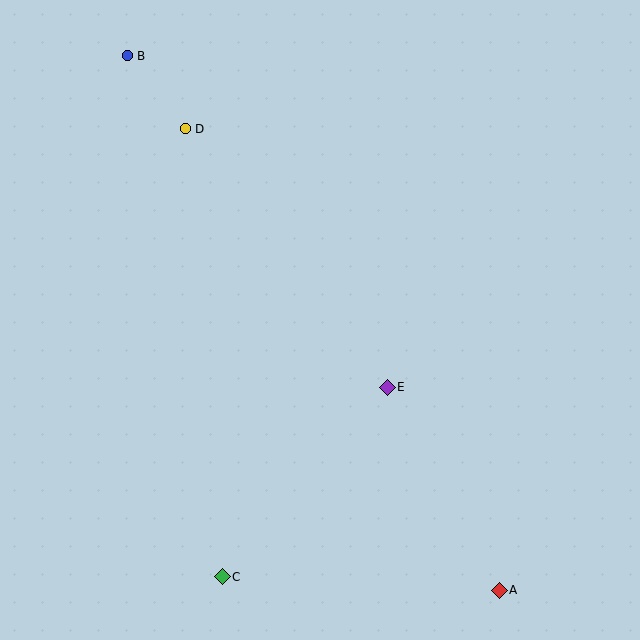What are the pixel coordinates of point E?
Point E is at (387, 387).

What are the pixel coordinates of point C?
Point C is at (222, 577).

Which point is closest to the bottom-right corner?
Point A is closest to the bottom-right corner.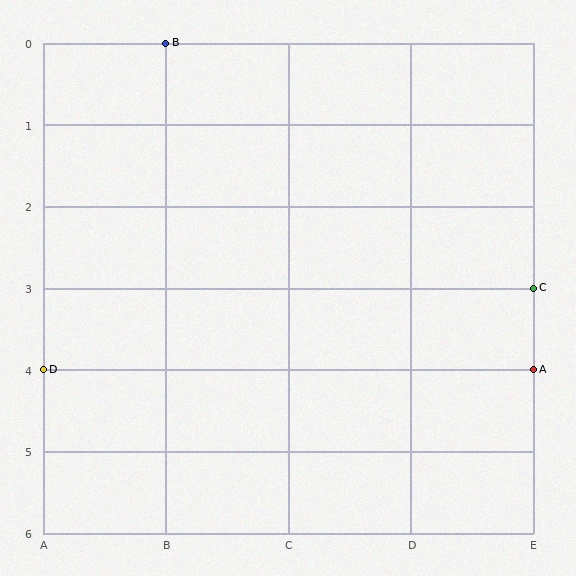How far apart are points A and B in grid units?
Points A and B are 3 columns and 4 rows apart (about 5.0 grid units diagonally).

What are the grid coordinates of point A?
Point A is at grid coordinates (E, 4).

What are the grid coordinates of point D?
Point D is at grid coordinates (A, 4).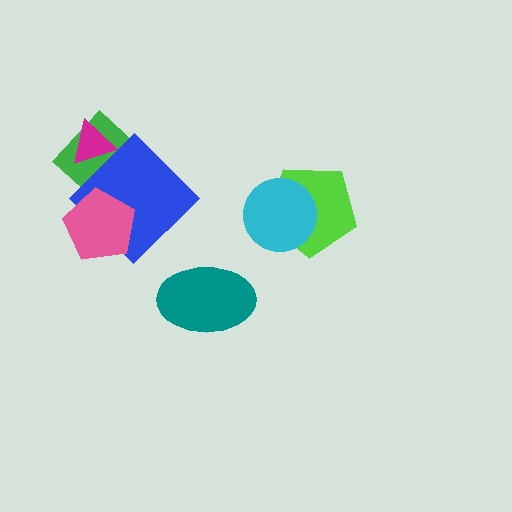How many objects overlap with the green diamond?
3 objects overlap with the green diamond.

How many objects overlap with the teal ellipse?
0 objects overlap with the teal ellipse.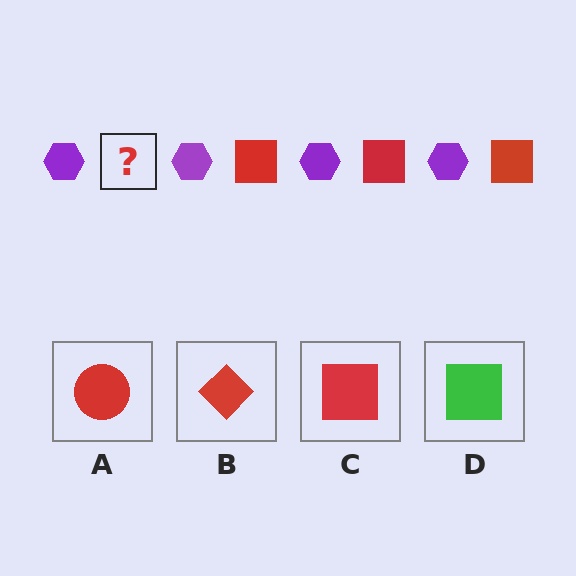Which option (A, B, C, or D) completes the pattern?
C.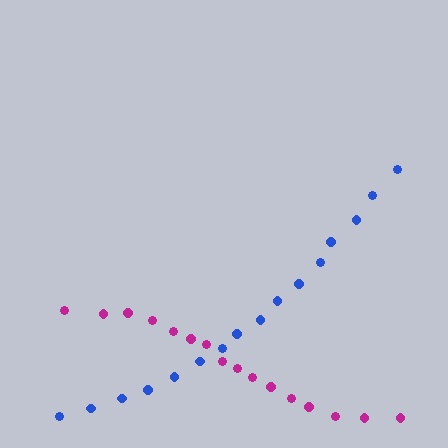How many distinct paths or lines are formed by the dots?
There are 2 distinct paths.